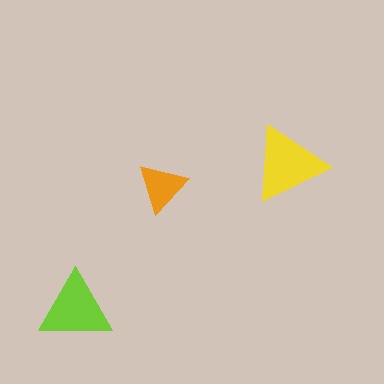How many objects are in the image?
There are 3 objects in the image.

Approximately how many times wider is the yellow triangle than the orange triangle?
About 1.5 times wider.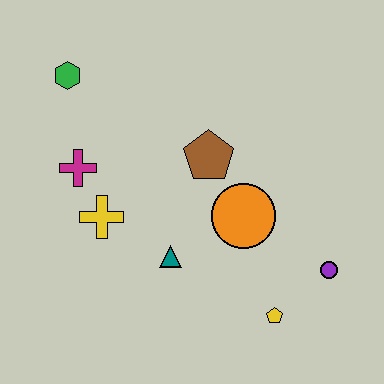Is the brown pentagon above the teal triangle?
Yes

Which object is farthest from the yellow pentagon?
The green hexagon is farthest from the yellow pentagon.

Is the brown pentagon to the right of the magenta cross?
Yes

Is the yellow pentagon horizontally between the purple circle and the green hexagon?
Yes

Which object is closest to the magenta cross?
The yellow cross is closest to the magenta cross.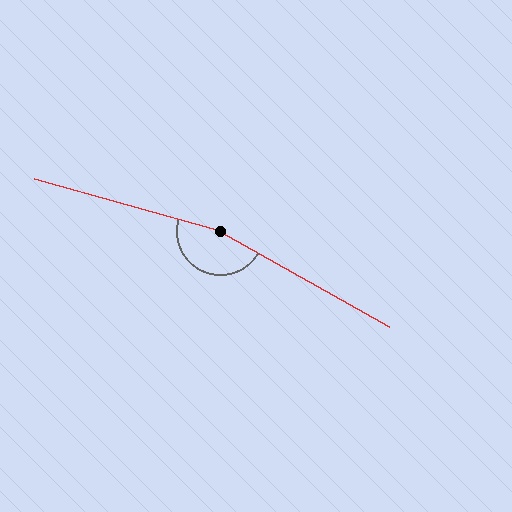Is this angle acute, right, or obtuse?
It is obtuse.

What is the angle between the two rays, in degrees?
Approximately 166 degrees.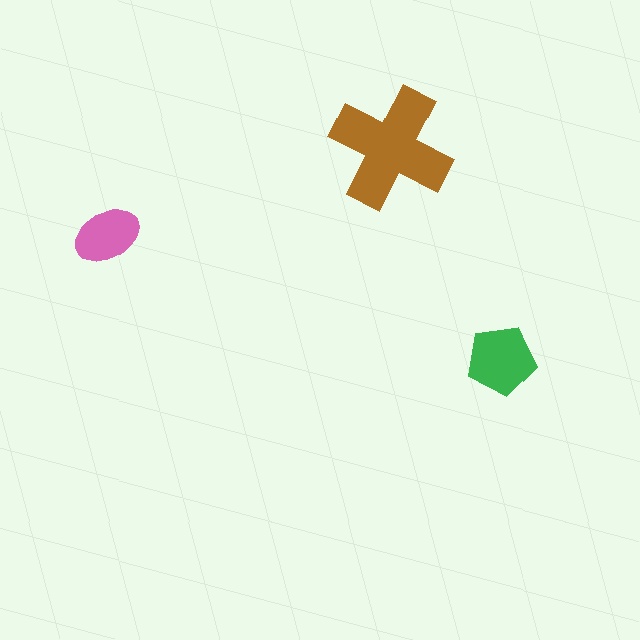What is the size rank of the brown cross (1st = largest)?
1st.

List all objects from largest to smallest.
The brown cross, the green pentagon, the pink ellipse.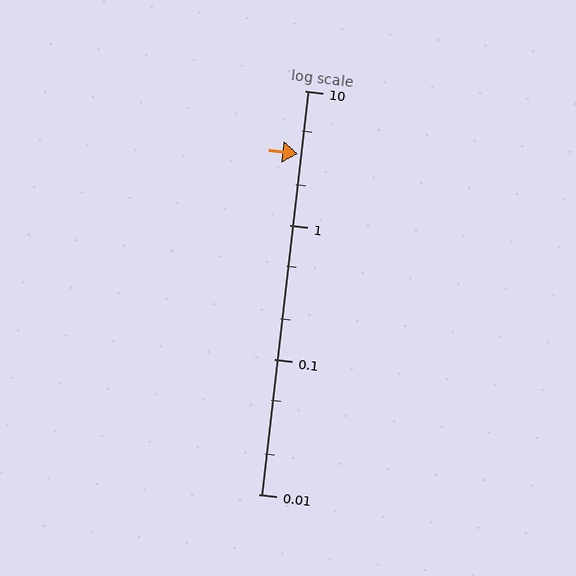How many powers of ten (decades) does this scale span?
The scale spans 3 decades, from 0.01 to 10.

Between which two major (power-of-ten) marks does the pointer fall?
The pointer is between 1 and 10.